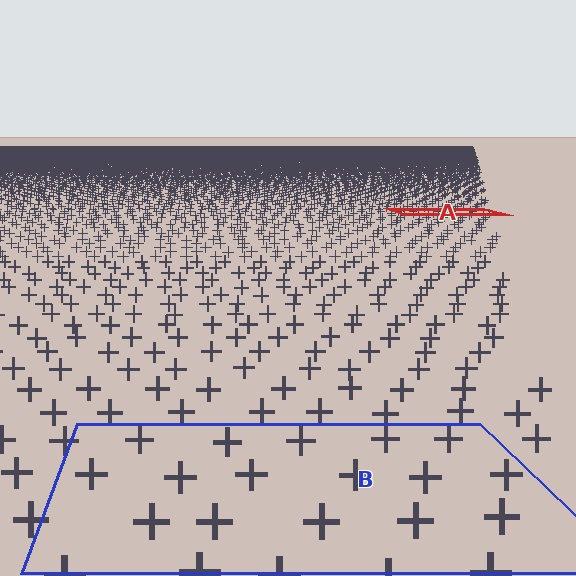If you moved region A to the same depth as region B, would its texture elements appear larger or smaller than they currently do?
They would appear larger. At a closer depth, the same texture elements are projected at a bigger on-screen size.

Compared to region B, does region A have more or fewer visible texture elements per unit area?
Region A has more texture elements per unit area — they are packed more densely because it is farther away.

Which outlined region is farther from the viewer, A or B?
Region A is farther from the viewer — the texture elements inside it appear smaller and more densely packed.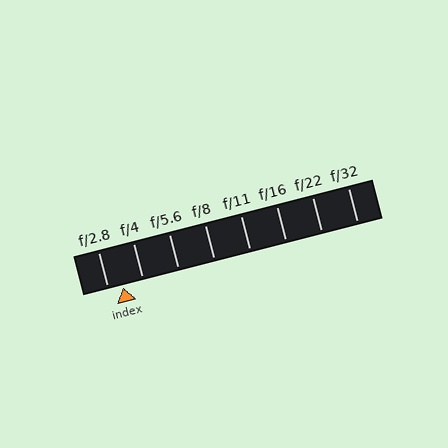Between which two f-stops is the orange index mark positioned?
The index mark is between f/2.8 and f/4.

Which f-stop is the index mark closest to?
The index mark is closest to f/2.8.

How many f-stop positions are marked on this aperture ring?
There are 8 f-stop positions marked.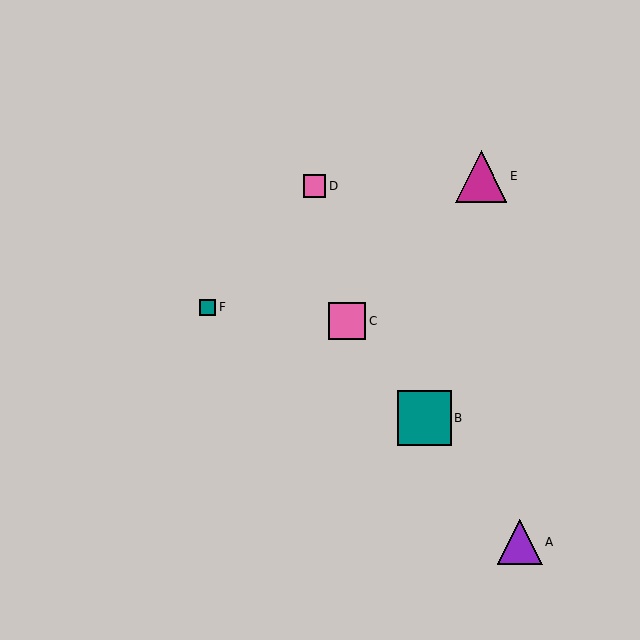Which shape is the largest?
The teal square (labeled B) is the largest.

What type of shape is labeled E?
Shape E is a magenta triangle.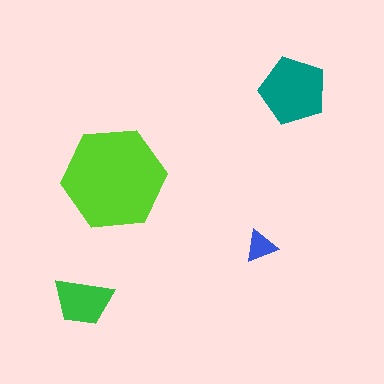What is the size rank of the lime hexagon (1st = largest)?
1st.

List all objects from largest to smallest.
The lime hexagon, the teal pentagon, the green trapezoid, the blue triangle.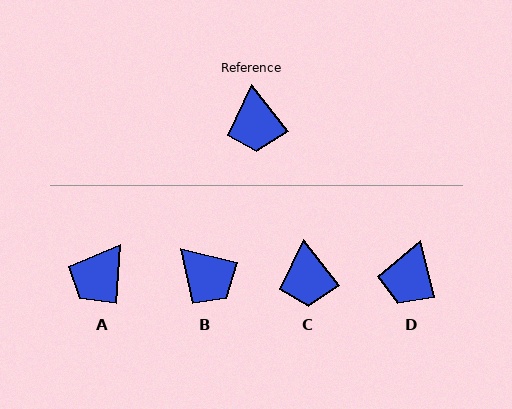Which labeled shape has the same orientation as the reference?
C.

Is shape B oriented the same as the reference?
No, it is off by about 39 degrees.